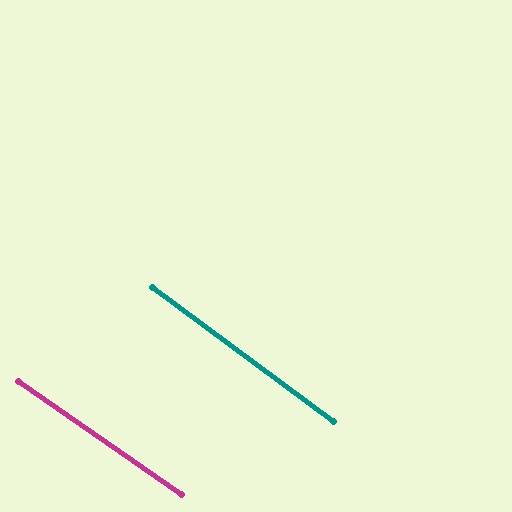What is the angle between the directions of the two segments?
Approximately 2 degrees.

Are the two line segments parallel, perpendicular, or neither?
Parallel — their directions differ by only 1.7°.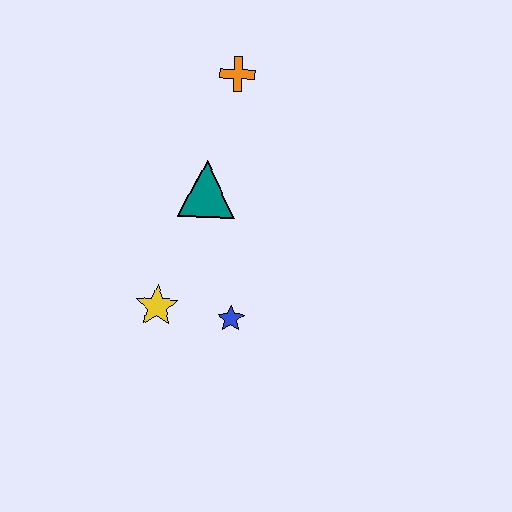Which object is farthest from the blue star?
The orange cross is farthest from the blue star.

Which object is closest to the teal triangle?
The orange cross is closest to the teal triangle.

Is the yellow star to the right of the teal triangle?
No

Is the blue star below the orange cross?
Yes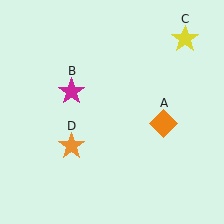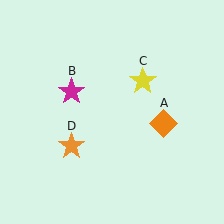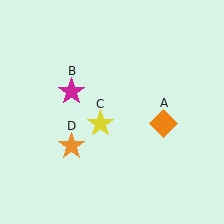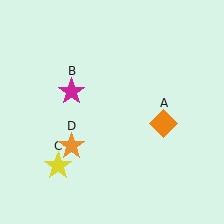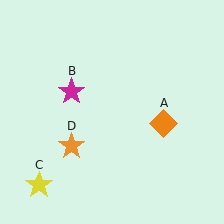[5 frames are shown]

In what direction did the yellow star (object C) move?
The yellow star (object C) moved down and to the left.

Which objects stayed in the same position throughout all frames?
Orange diamond (object A) and magenta star (object B) and orange star (object D) remained stationary.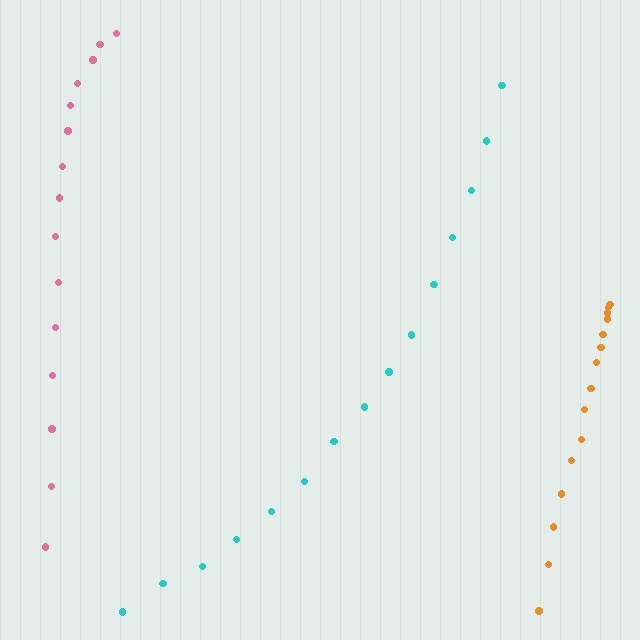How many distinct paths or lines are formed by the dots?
There are 3 distinct paths.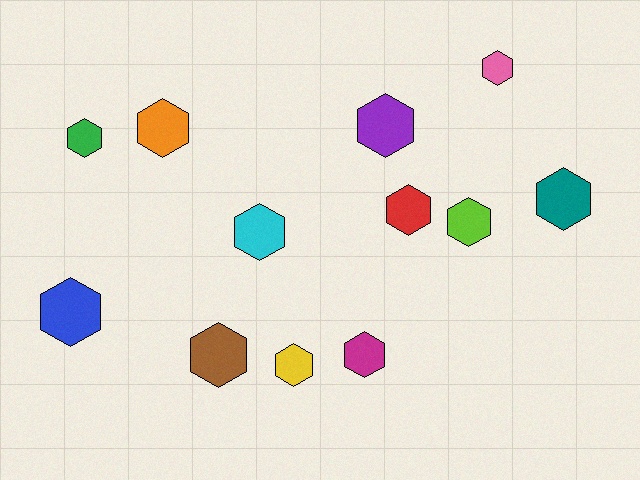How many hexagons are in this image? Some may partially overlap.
There are 12 hexagons.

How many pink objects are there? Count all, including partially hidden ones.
There is 1 pink object.